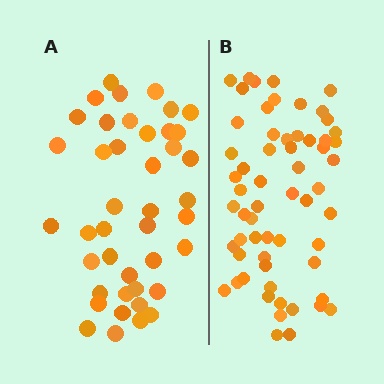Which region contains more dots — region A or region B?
Region B (the right region) has more dots.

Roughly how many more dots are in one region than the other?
Region B has approximately 20 more dots than region A.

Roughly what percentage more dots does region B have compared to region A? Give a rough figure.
About 45% more.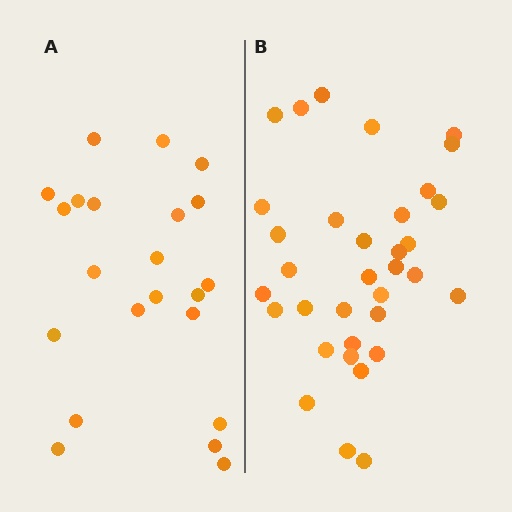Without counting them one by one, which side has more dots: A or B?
Region B (the right region) has more dots.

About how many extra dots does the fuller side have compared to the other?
Region B has roughly 12 or so more dots than region A.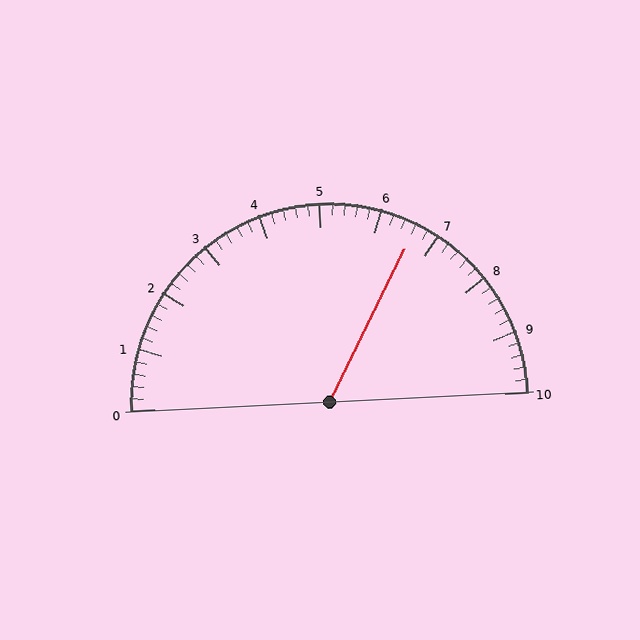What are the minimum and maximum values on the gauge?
The gauge ranges from 0 to 10.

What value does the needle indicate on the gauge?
The needle indicates approximately 6.6.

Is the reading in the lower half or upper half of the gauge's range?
The reading is in the upper half of the range (0 to 10).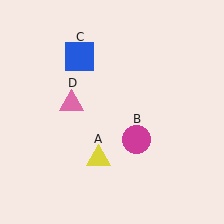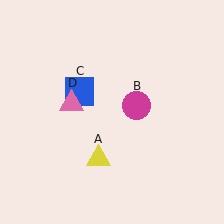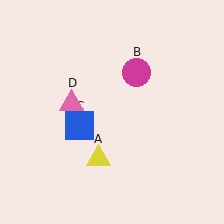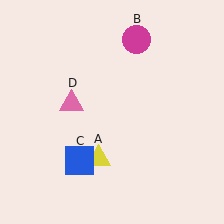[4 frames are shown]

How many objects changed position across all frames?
2 objects changed position: magenta circle (object B), blue square (object C).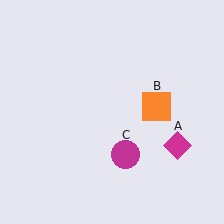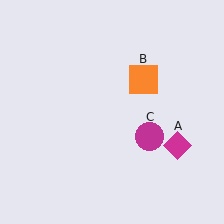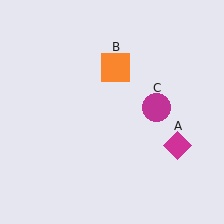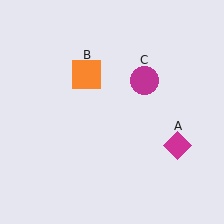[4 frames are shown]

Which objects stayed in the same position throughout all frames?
Magenta diamond (object A) remained stationary.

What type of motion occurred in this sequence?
The orange square (object B), magenta circle (object C) rotated counterclockwise around the center of the scene.